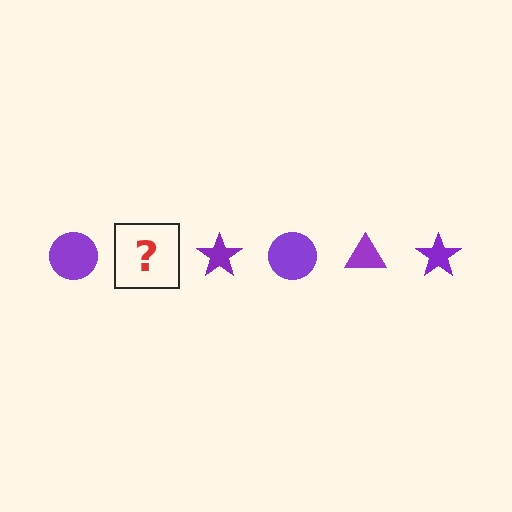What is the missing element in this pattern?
The missing element is a purple triangle.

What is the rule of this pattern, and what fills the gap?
The rule is that the pattern cycles through circle, triangle, star shapes in purple. The gap should be filled with a purple triangle.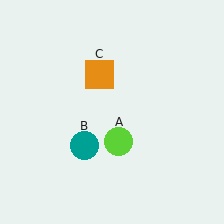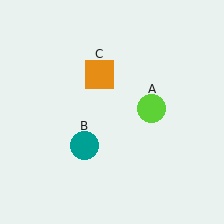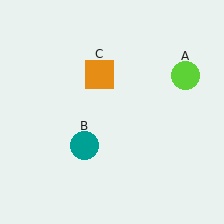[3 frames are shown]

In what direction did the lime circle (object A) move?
The lime circle (object A) moved up and to the right.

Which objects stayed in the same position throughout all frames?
Teal circle (object B) and orange square (object C) remained stationary.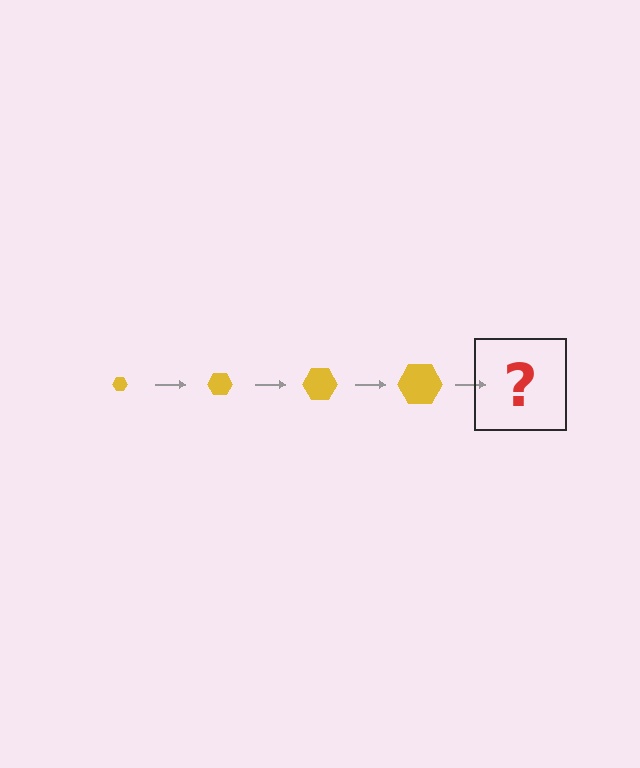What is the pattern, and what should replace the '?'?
The pattern is that the hexagon gets progressively larger each step. The '?' should be a yellow hexagon, larger than the previous one.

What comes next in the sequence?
The next element should be a yellow hexagon, larger than the previous one.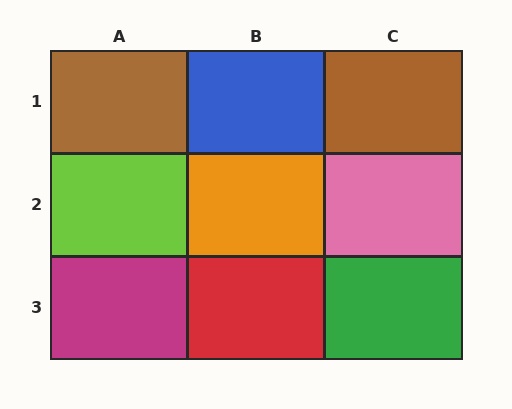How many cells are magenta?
1 cell is magenta.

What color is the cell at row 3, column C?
Green.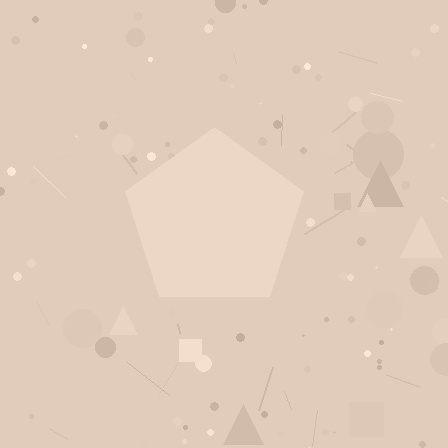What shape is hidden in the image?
A pentagon is hidden in the image.